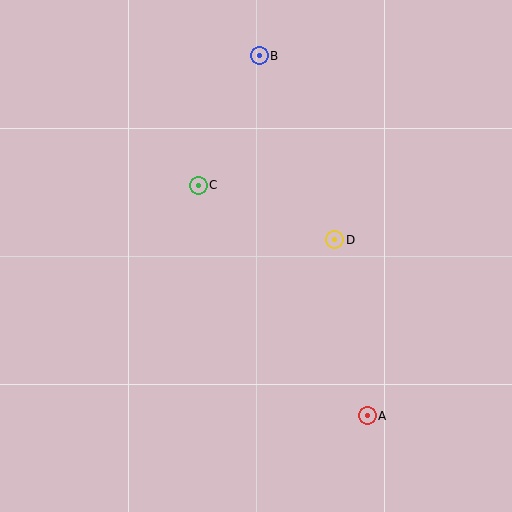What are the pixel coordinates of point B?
Point B is at (259, 56).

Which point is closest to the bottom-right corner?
Point A is closest to the bottom-right corner.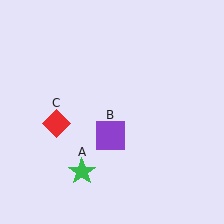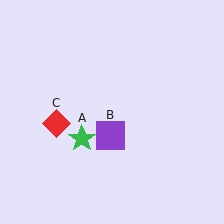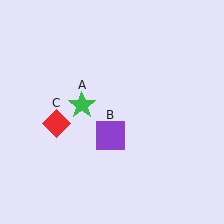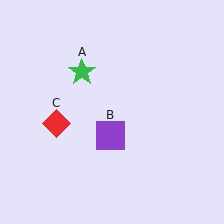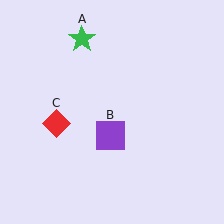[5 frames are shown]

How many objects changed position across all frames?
1 object changed position: green star (object A).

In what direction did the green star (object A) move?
The green star (object A) moved up.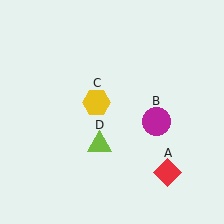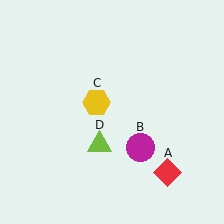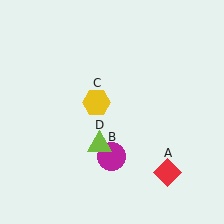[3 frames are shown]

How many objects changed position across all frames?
1 object changed position: magenta circle (object B).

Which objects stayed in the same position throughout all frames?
Red diamond (object A) and yellow hexagon (object C) and lime triangle (object D) remained stationary.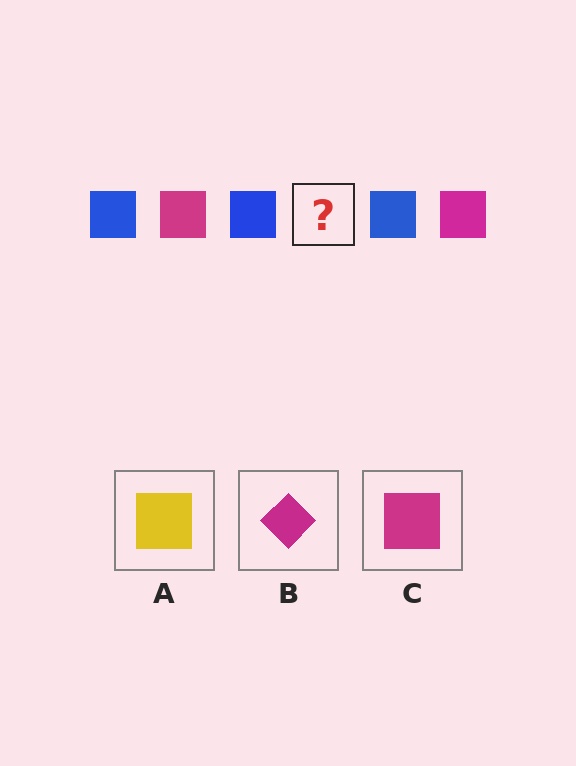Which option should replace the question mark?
Option C.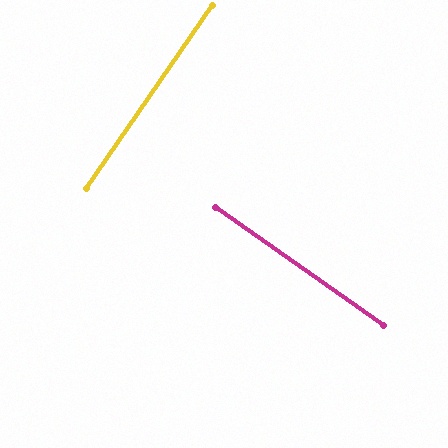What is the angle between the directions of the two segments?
Approximately 90 degrees.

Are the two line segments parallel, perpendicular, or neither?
Perpendicular — they meet at approximately 90°.